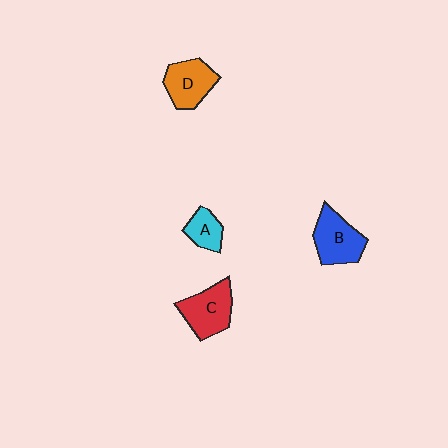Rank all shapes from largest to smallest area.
From largest to smallest: B (blue), C (red), D (orange), A (cyan).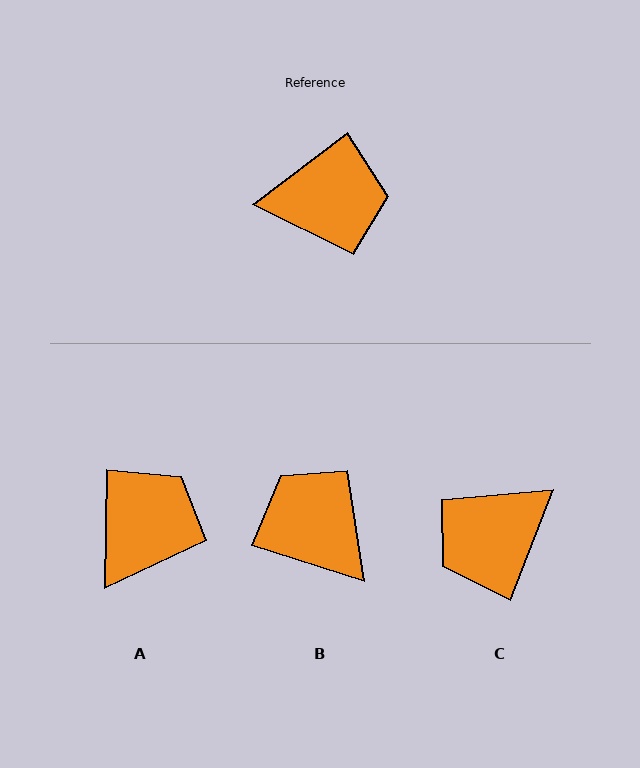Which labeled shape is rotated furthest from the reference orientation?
C, about 149 degrees away.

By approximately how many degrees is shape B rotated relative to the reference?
Approximately 125 degrees counter-clockwise.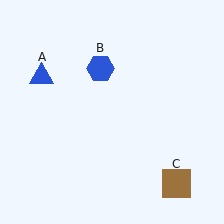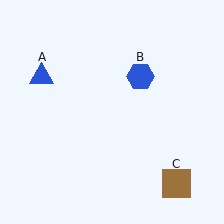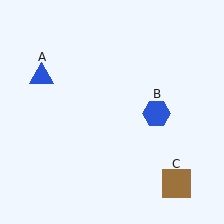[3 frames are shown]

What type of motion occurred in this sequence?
The blue hexagon (object B) rotated clockwise around the center of the scene.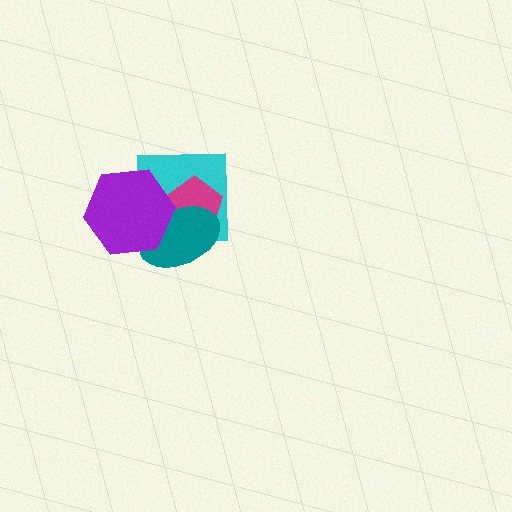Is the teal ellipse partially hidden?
Yes, it is partially covered by another shape.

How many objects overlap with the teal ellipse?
3 objects overlap with the teal ellipse.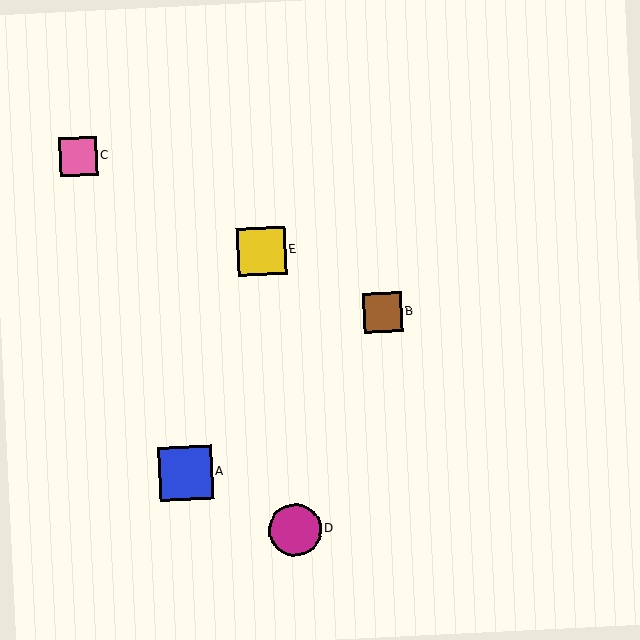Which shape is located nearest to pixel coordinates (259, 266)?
The yellow square (labeled E) at (262, 251) is nearest to that location.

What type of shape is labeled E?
Shape E is a yellow square.